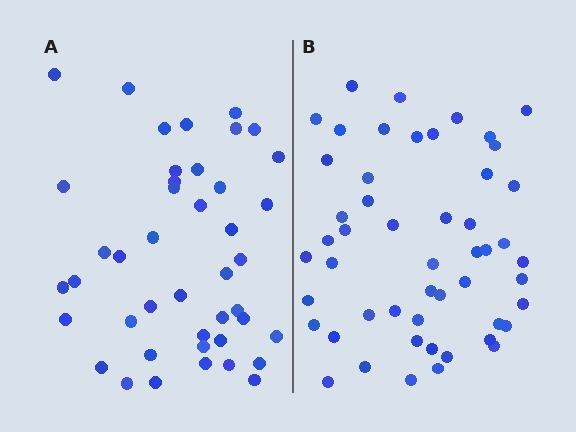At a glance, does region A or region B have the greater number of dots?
Region B (the right region) has more dots.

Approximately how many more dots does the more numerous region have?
Region B has roughly 8 or so more dots than region A.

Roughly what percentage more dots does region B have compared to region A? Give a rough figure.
About 20% more.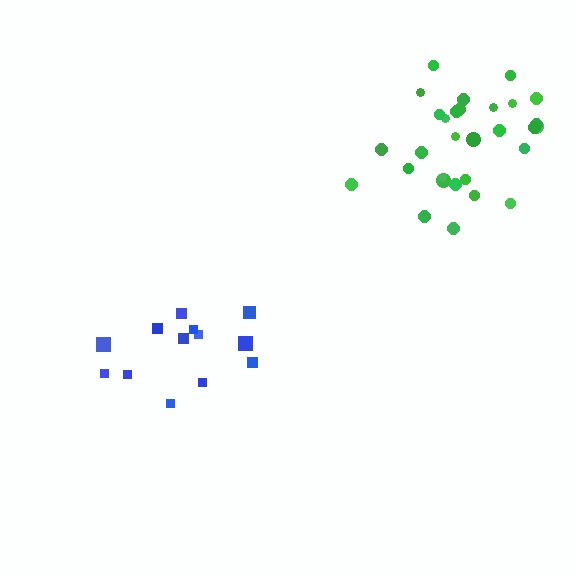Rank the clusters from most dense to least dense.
green, blue.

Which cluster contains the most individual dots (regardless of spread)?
Green (30).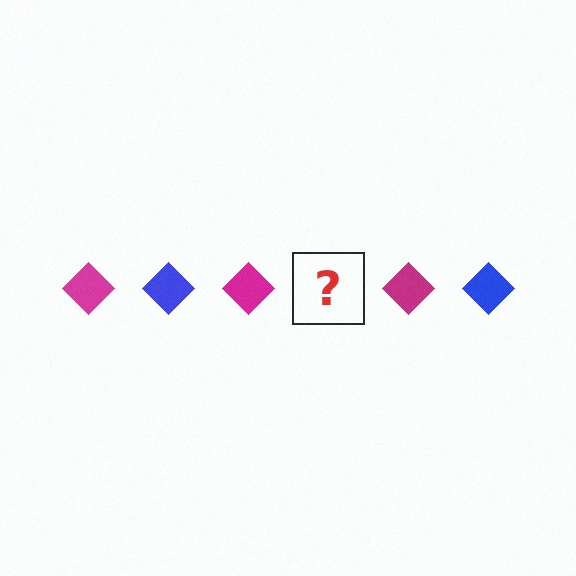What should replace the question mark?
The question mark should be replaced with a blue diamond.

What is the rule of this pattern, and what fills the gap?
The rule is that the pattern cycles through magenta, blue diamonds. The gap should be filled with a blue diamond.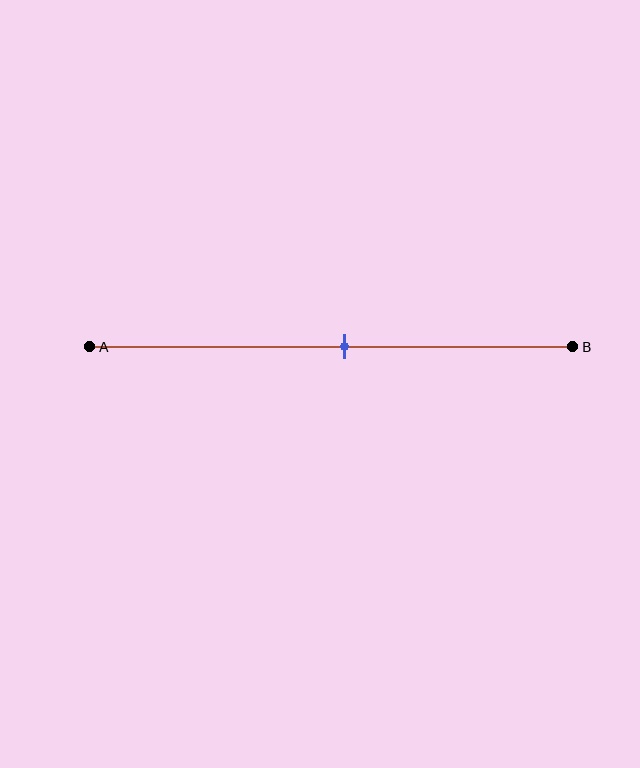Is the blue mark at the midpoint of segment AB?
Yes, the mark is approximately at the midpoint.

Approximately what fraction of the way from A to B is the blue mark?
The blue mark is approximately 55% of the way from A to B.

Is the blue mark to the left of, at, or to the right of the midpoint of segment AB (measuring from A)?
The blue mark is approximately at the midpoint of segment AB.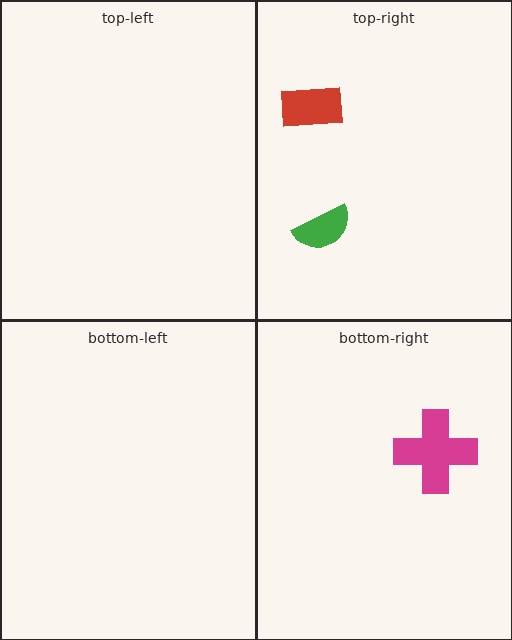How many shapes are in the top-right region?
2.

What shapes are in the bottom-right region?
The magenta cross.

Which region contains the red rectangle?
The top-right region.